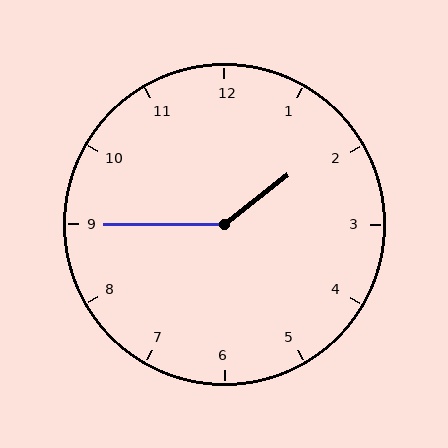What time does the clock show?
1:45.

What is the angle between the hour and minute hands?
Approximately 142 degrees.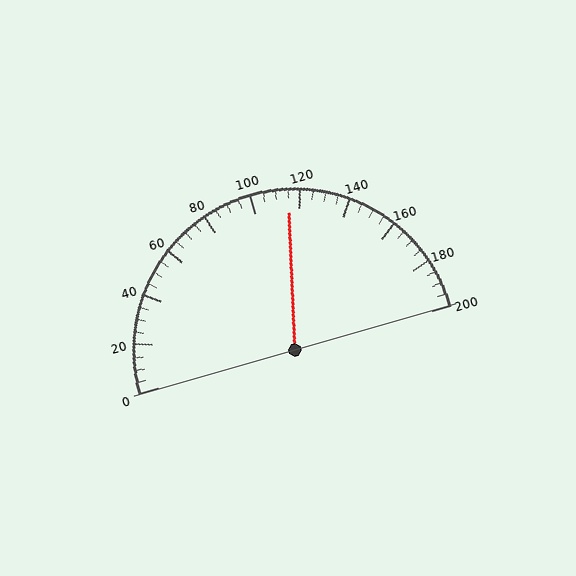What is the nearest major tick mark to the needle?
The nearest major tick mark is 120.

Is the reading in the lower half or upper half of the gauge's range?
The reading is in the upper half of the range (0 to 200).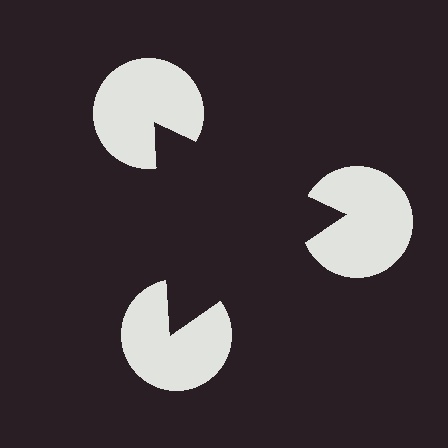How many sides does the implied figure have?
3 sides.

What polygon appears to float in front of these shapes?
An illusory triangle — its edges are inferred from the aligned wedge cuts in the pac-man discs, not physically drawn.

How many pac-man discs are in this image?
There are 3 — one at each vertex of the illusory triangle.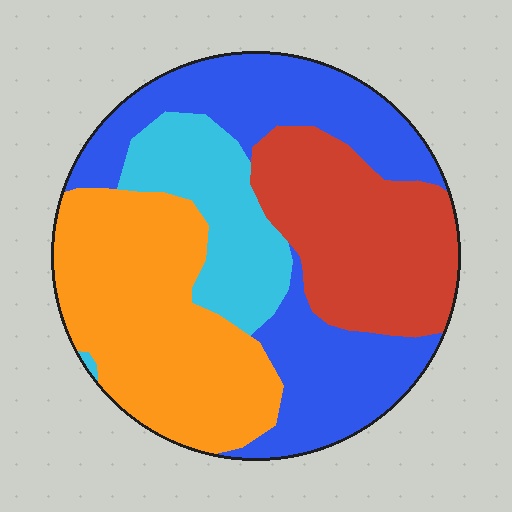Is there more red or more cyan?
Red.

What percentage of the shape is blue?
Blue covers around 30% of the shape.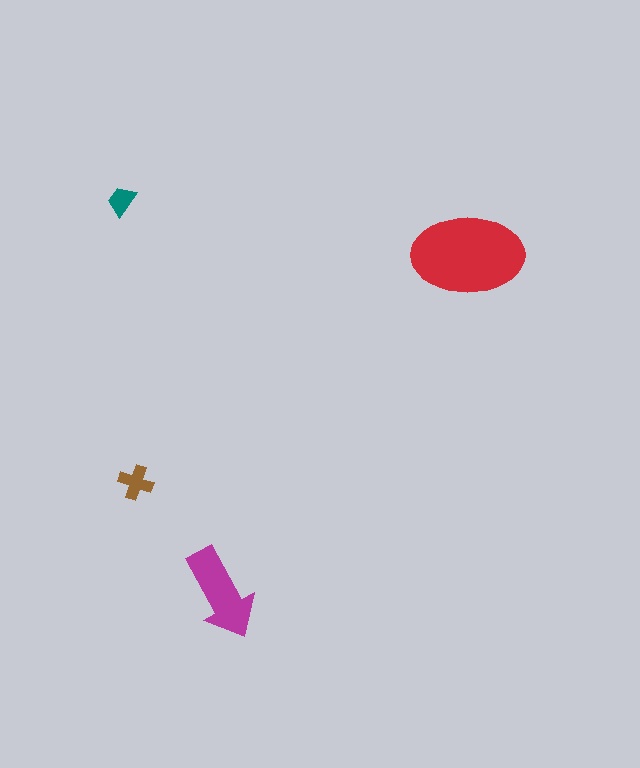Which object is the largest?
The red ellipse.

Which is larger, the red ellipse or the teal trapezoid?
The red ellipse.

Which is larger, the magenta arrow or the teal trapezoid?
The magenta arrow.